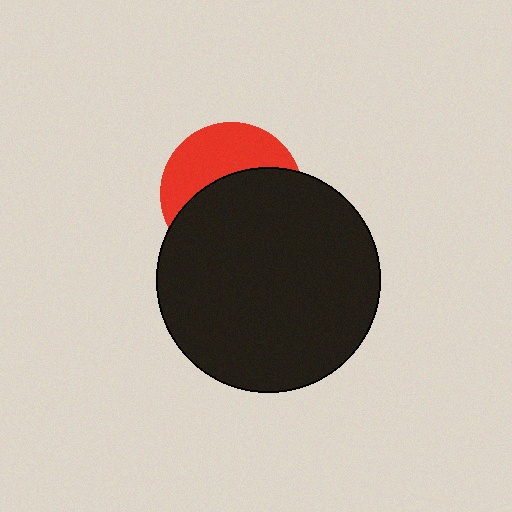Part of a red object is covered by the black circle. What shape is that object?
It is a circle.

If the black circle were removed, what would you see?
You would see the complete red circle.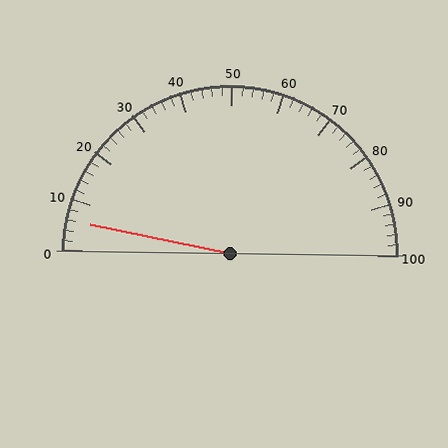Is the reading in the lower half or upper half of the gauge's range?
The reading is in the lower half of the range (0 to 100).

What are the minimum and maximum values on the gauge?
The gauge ranges from 0 to 100.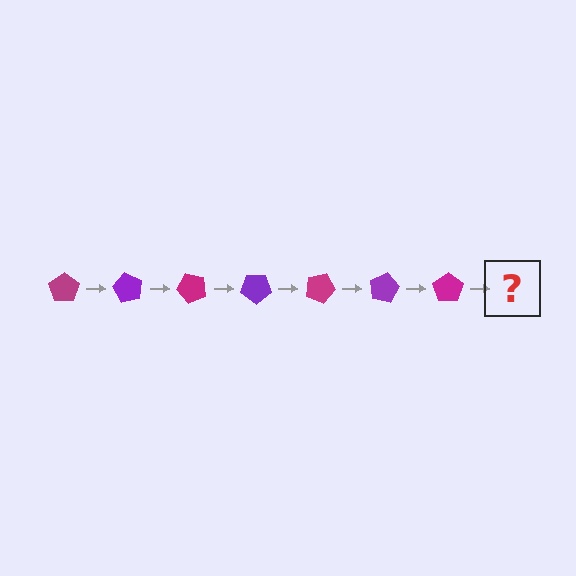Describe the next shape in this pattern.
It should be a purple pentagon, rotated 420 degrees from the start.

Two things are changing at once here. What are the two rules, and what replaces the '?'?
The two rules are that it rotates 60 degrees each step and the color cycles through magenta and purple. The '?' should be a purple pentagon, rotated 420 degrees from the start.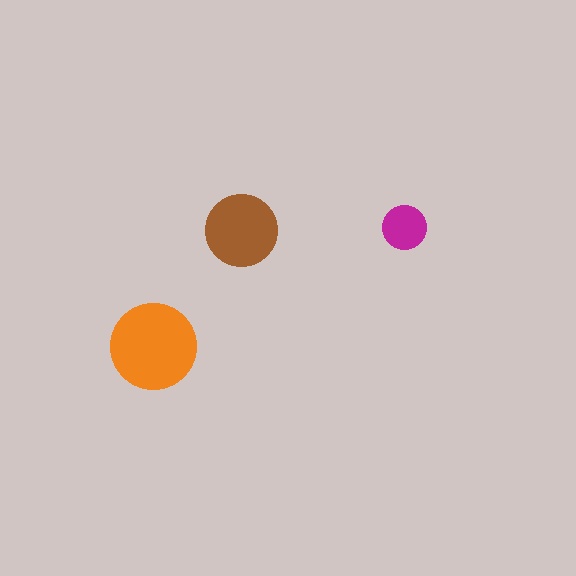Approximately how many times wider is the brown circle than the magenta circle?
About 1.5 times wider.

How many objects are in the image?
There are 3 objects in the image.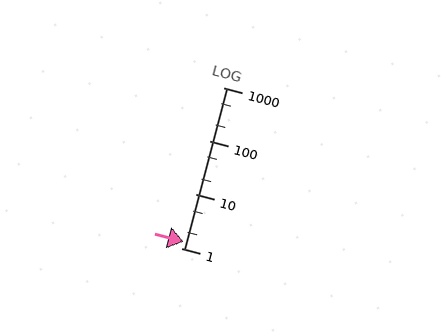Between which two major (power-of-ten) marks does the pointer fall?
The pointer is between 1 and 10.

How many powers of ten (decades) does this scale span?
The scale spans 3 decades, from 1 to 1000.